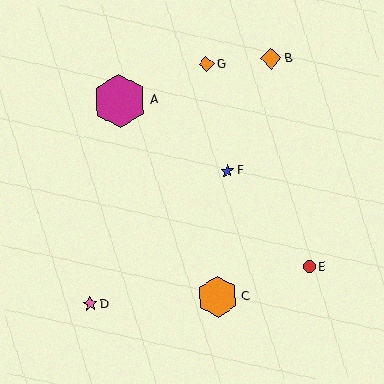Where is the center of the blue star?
The center of the blue star is at (227, 171).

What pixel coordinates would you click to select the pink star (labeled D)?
Click at (90, 304) to select the pink star D.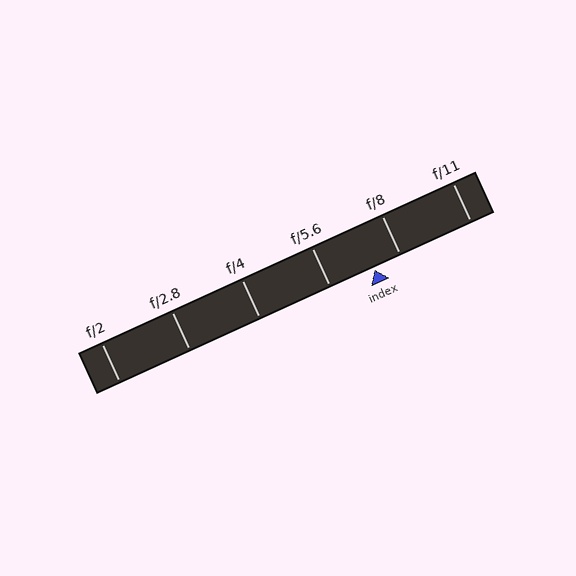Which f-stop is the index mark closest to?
The index mark is closest to f/8.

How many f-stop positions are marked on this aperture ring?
There are 6 f-stop positions marked.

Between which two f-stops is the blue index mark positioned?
The index mark is between f/5.6 and f/8.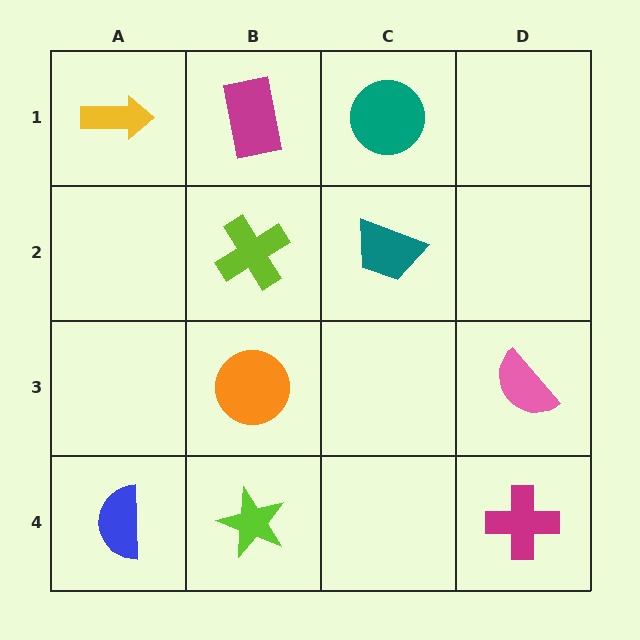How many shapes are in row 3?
2 shapes.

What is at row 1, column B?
A magenta rectangle.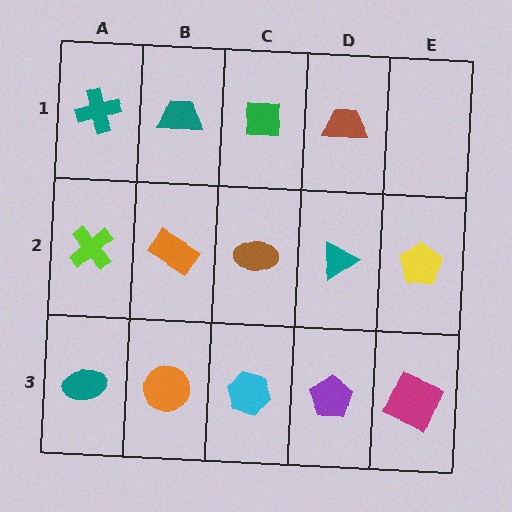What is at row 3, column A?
A teal ellipse.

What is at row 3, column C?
A cyan hexagon.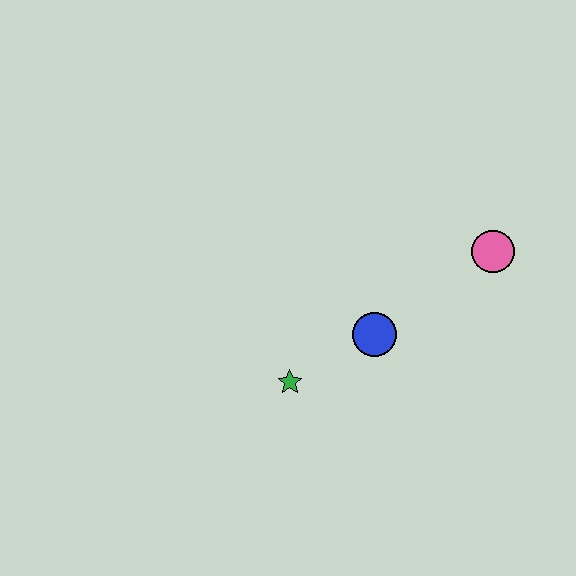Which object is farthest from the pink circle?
The green star is farthest from the pink circle.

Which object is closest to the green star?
The blue circle is closest to the green star.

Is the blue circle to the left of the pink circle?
Yes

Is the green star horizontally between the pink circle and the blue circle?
No